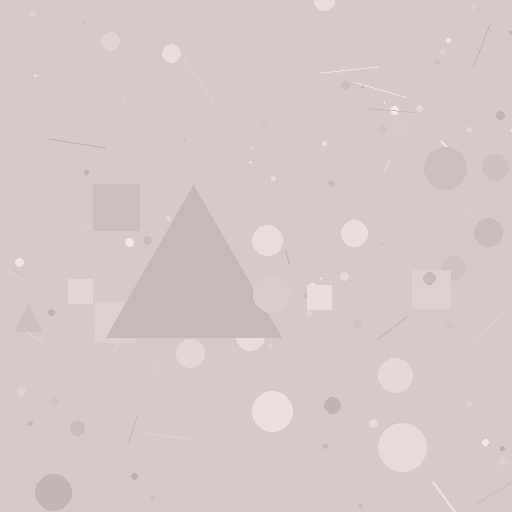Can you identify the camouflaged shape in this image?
The camouflaged shape is a triangle.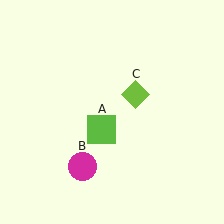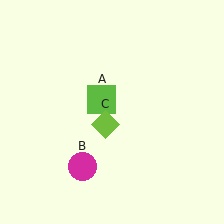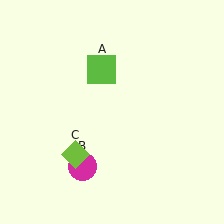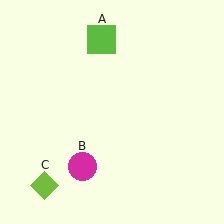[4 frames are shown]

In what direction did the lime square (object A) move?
The lime square (object A) moved up.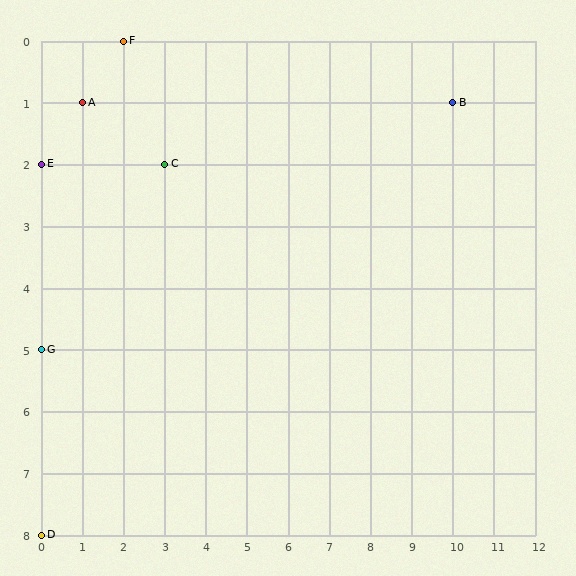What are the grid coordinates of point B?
Point B is at grid coordinates (10, 1).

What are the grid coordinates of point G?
Point G is at grid coordinates (0, 5).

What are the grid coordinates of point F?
Point F is at grid coordinates (2, 0).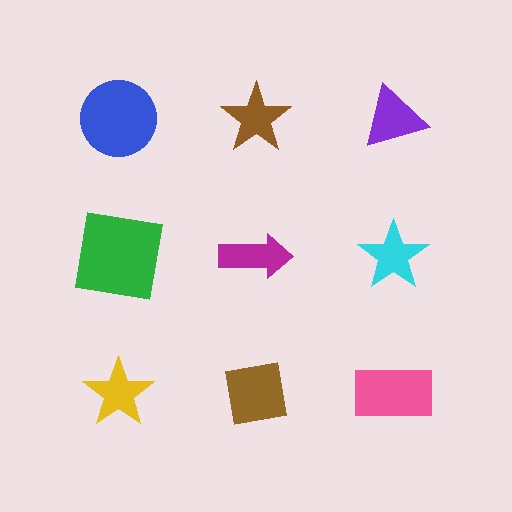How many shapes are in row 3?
3 shapes.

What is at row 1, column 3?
A purple triangle.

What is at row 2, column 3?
A cyan star.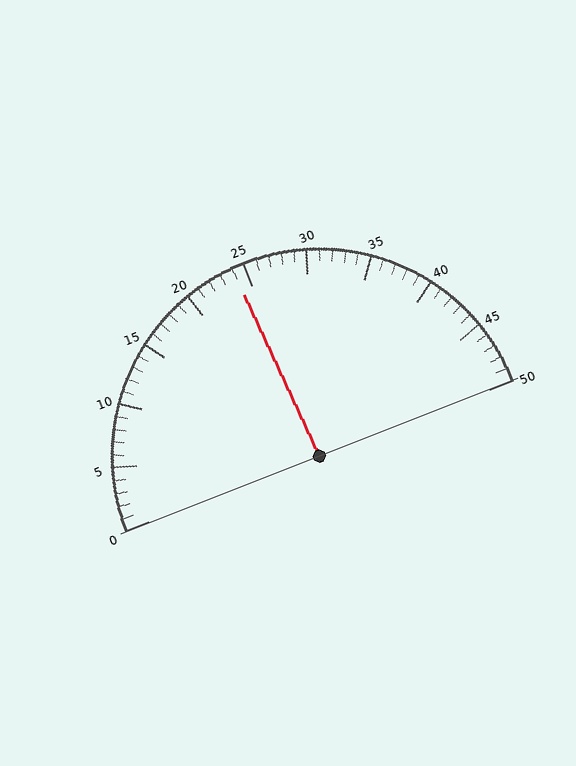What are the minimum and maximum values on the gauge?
The gauge ranges from 0 to 50.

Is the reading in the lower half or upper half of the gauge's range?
The reading is in the lower half of the range (0 to 50).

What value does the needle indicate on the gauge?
The needle indicates approximately 24.